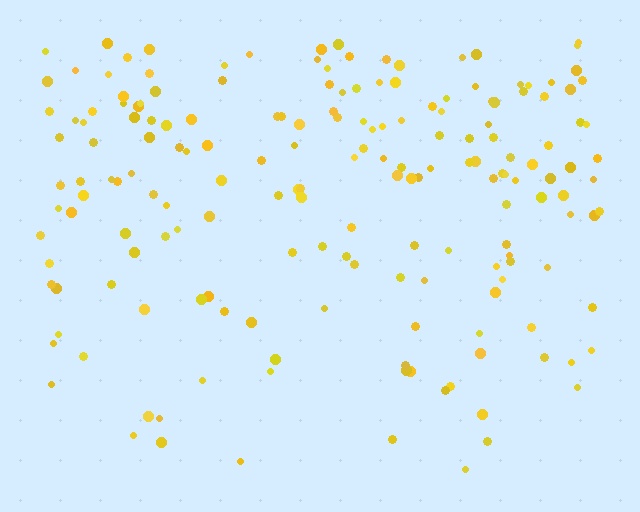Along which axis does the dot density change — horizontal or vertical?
Vertical.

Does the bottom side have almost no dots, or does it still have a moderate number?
Still a moderate number, just noticeably fewer than the top.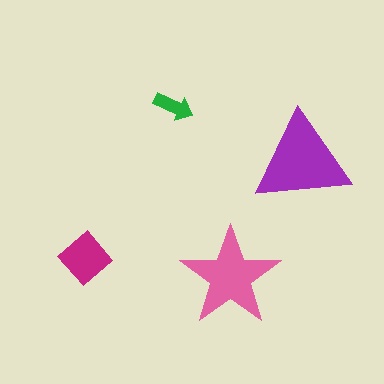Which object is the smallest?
The green arrow.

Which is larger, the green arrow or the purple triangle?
The purple triangle.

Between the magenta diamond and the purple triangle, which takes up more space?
The purple triangle.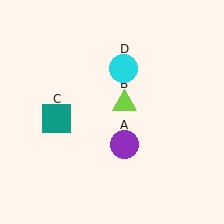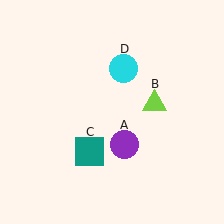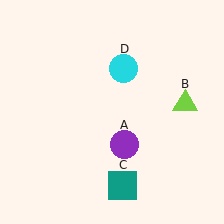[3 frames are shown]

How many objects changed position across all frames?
2 objects changed position: lime triangle (object B), teal square (object C).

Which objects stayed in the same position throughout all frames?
Purple circle (object A) and cyan circle (object D) remained stationary.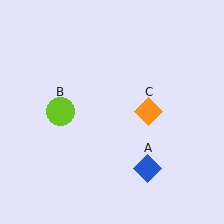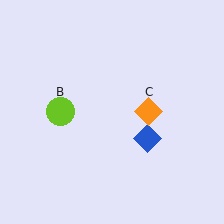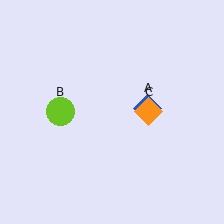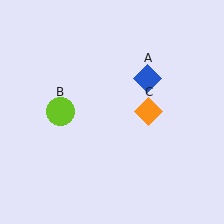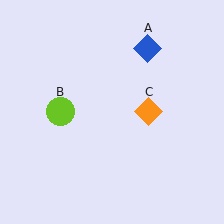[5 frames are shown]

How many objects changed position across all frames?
1 object changed position: blue diamond (object A).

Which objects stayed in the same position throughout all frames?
Lime circle (object B) and orange diamond (object C) remained stationary.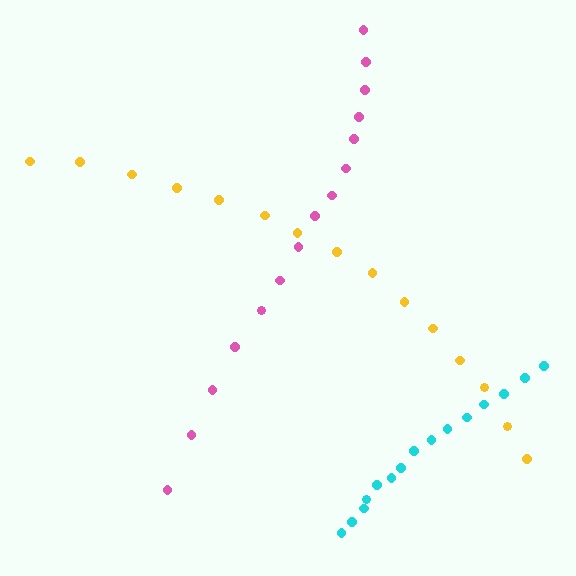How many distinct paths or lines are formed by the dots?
There are 3 distinct paths.